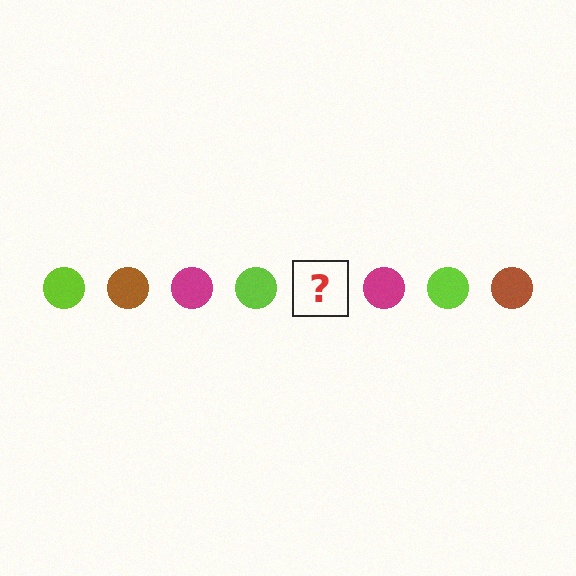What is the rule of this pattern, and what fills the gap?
The rule is that the pattern cycles through lime, brown, magenta circles. The gap should be filled with a brown circle.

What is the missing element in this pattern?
The missing element is a brown circle.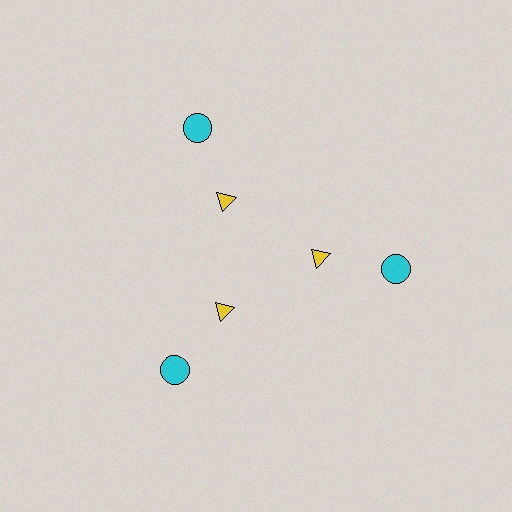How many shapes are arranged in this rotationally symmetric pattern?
There are 6 shapes, arranged in 3 groups of 2.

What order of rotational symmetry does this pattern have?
This pattern has 3-fold rotational symmetry.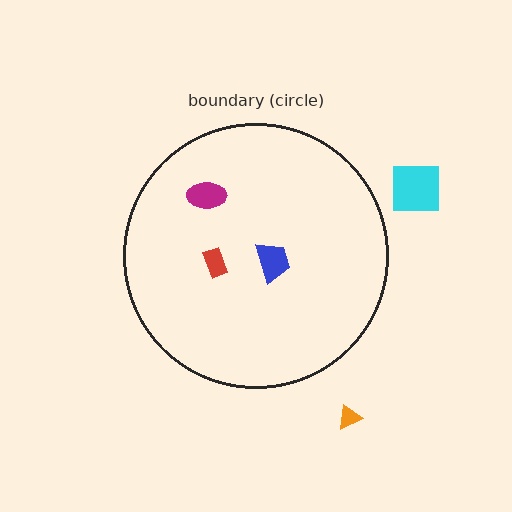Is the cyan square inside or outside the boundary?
Outside.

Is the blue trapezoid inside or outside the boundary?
Inside.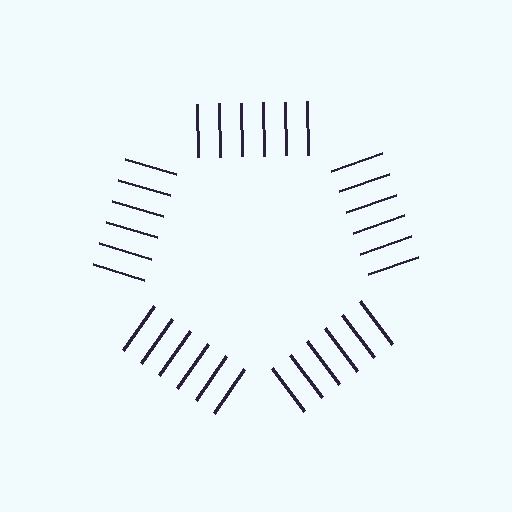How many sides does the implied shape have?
5 sides — the line-ends trace a pentagon.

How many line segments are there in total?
30 — 6 along each of the 5 edges.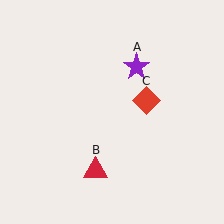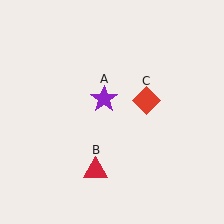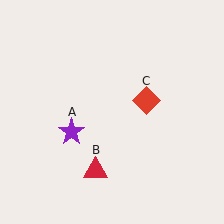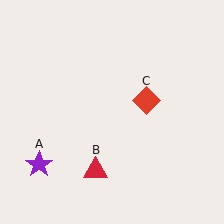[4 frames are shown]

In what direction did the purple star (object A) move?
The purple star (object A) moved down and to the left.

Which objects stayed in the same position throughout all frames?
Red triangle (object B) and red diamond (object C) remained stationary.